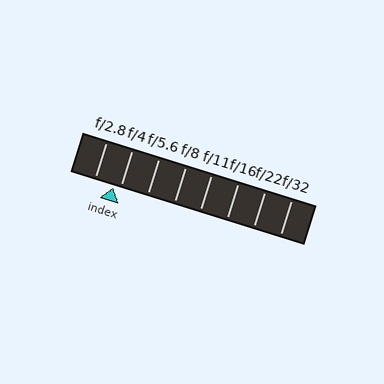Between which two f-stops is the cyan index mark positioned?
The index mark is between f/2.8 and f/4.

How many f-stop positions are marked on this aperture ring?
There are 8 f-stop positions marked.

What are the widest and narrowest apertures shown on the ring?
The widest aperture shown is f/2.8 and the narrowest is f/32.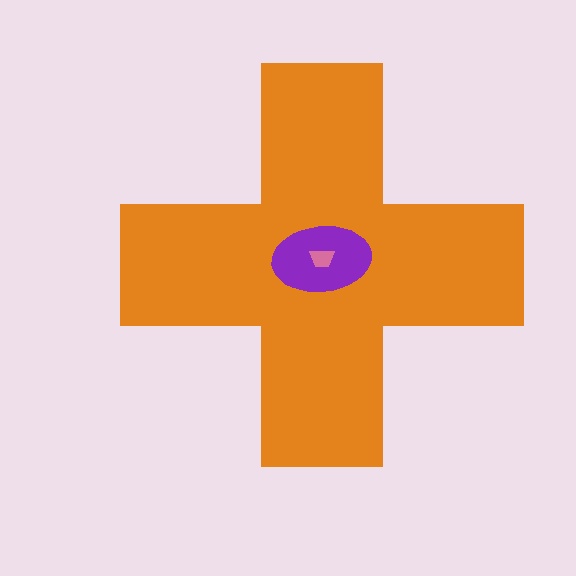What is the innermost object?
The pink trapezoid.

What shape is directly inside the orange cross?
The purple ellipse.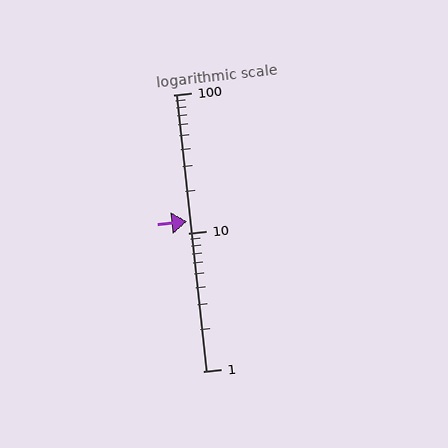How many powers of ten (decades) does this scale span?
The scale spans 2 decades, from 1 to 100.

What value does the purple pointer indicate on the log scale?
The pointer indicates approximately 12.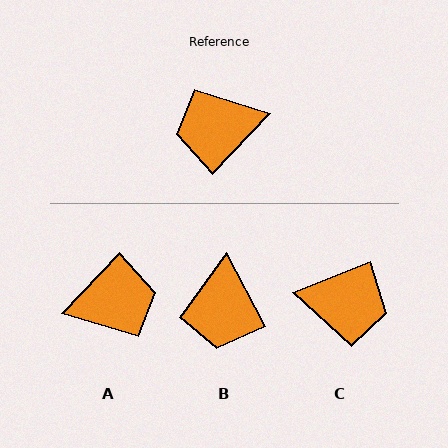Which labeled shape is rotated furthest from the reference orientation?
A, about 179 degrees away.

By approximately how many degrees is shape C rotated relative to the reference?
Approximately 155 degrees counter-clockwise.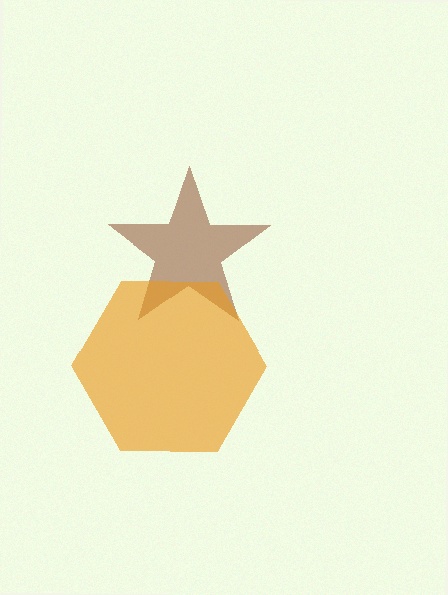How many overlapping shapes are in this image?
There are 2 overlapping shapes in the image.